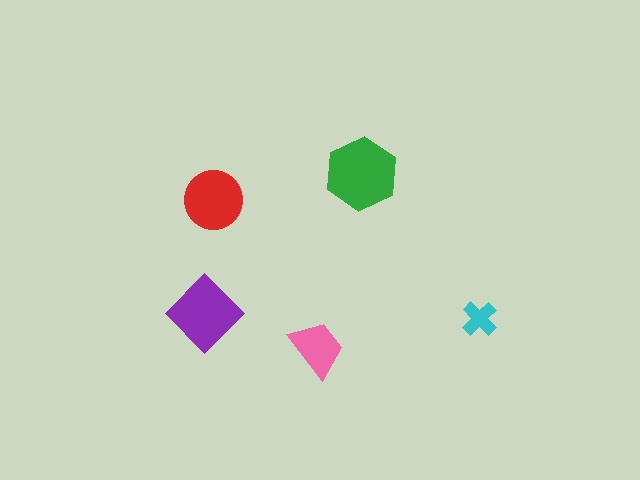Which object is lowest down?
The pink trapezoid is bottommost.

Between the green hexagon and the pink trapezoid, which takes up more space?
The green hexagon.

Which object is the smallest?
The cyan cross.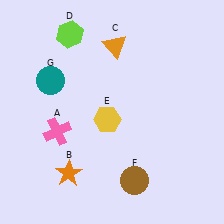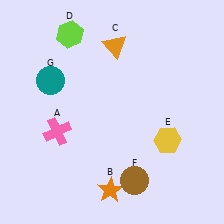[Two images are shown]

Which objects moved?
The objects that moved are: the orange star (B), the yellow hexagon (E).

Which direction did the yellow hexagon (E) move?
The yellow hexagon (E) moved right.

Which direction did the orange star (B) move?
The orange star (B) moved right.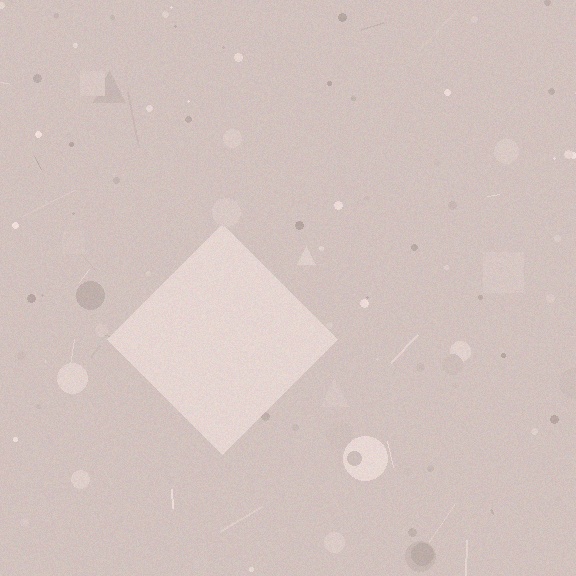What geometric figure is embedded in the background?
A diamond is embedded in the background.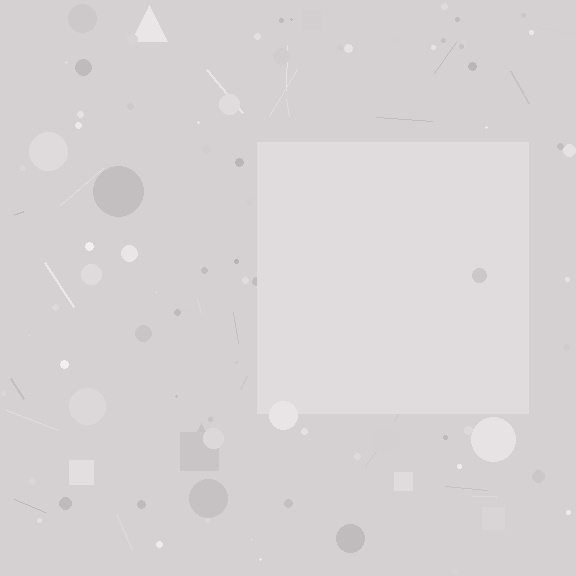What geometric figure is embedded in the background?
A square is embedded in the background.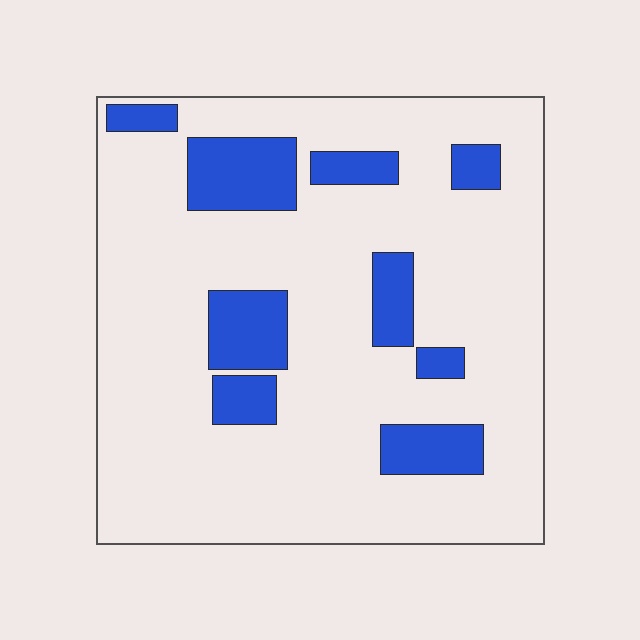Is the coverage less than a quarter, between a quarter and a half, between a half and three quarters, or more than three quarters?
Less than a quarter.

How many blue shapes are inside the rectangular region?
9.